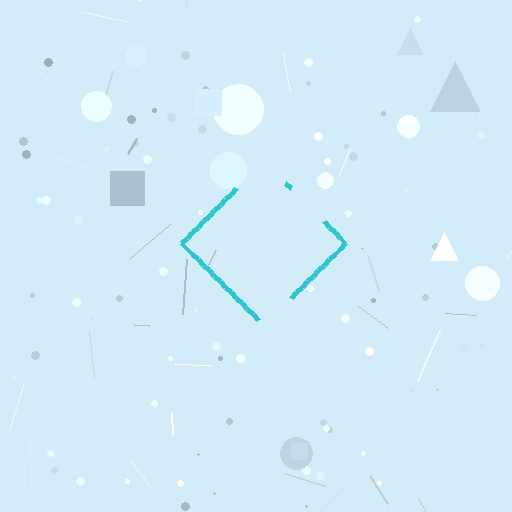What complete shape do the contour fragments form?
The contour fragments form a diamond.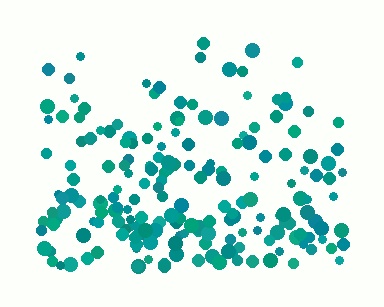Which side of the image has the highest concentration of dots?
The bottom.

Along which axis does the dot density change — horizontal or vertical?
Vertical.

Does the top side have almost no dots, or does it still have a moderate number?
Still a moderate number, just noticeably fewer than the bottom.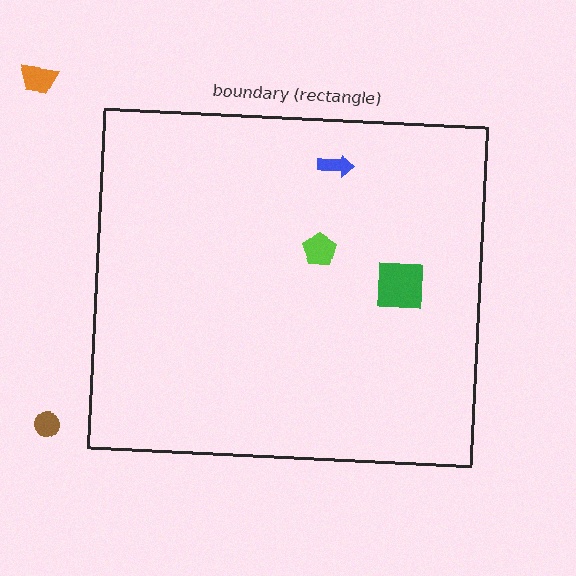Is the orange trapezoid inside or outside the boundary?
Outside.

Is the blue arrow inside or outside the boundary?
Inside.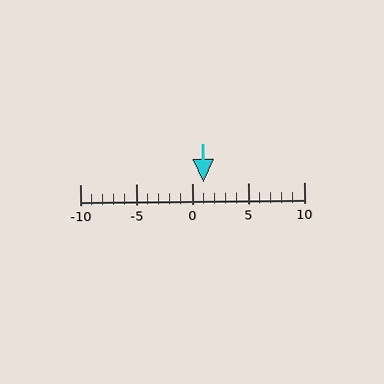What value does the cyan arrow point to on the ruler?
The cyan arrow points to approximately 1.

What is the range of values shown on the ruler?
The ruler shows values from -10 to 10.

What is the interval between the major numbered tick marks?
The major tick marks are spaced 5 units apart.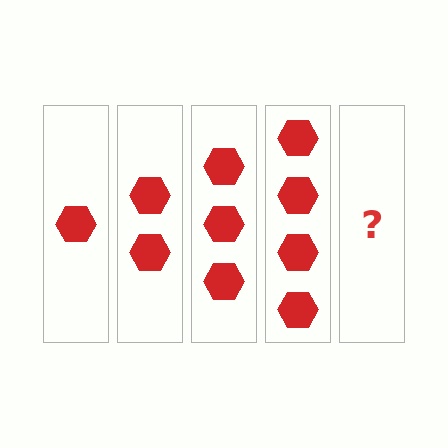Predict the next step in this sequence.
The next step is 5 hexagons.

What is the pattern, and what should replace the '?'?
The pattern is that each step adds one more hexagon. The '?' should be 5 hexagons.